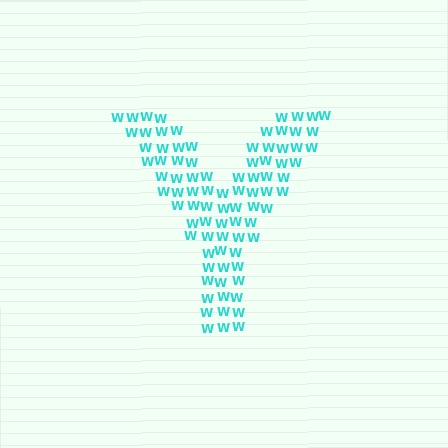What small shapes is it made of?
It is made of small letter W's.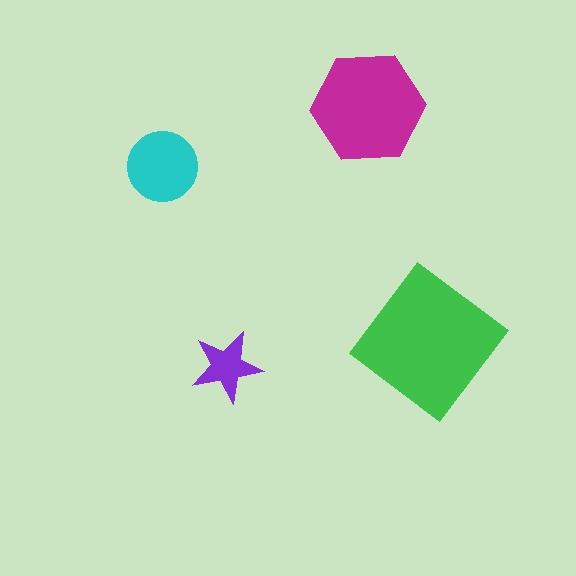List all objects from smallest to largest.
The purple star, the cyan circle, the magenta hexagon, the green diamond.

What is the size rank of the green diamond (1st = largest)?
1st.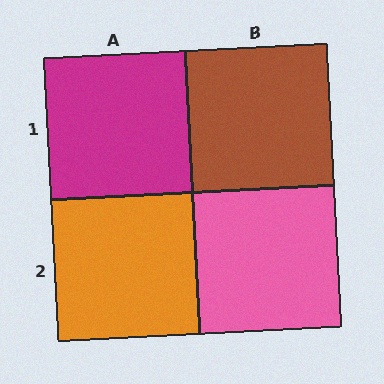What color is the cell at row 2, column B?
Pink.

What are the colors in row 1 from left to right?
Magenta, brown.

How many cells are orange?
1 cell is orange.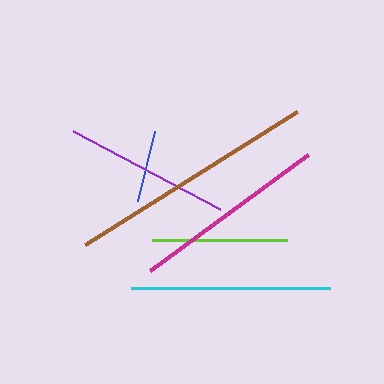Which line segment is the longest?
The brown line is the longest at approximately 250 pixels.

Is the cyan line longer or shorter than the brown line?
The brown line is longer than the cyan line.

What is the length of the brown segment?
The brown segment is approximately 250 pixels long.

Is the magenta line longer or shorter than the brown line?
The brown line is longer than the magenta line.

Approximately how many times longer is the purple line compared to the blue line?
The purple line is approximately 2.3 times the length of the blue line.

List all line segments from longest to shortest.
From longest to shortest: brown, cyan, magenta, purple, lime, blue.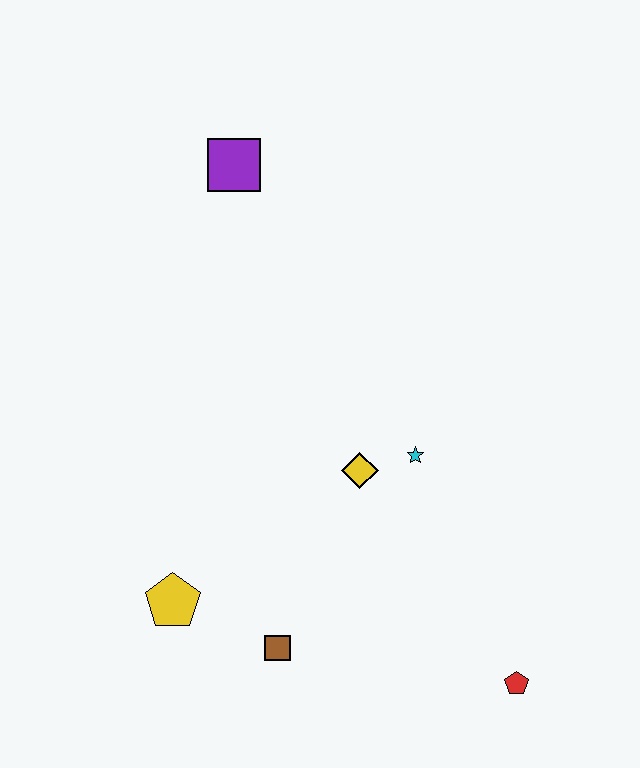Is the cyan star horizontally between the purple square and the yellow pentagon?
No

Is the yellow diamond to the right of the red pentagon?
No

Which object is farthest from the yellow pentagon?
The purple square is farthest from the yellow pentagon.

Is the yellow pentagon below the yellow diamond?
Yes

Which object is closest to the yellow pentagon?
The brown square is closest to the yellow pentagon.